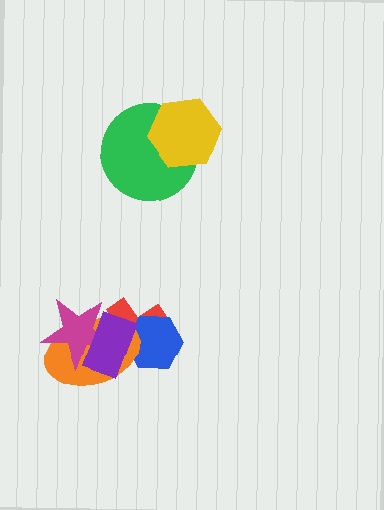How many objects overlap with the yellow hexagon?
1 object overlaps with the yellow hexagon.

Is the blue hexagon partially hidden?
Yes, it is partially covered by another shape.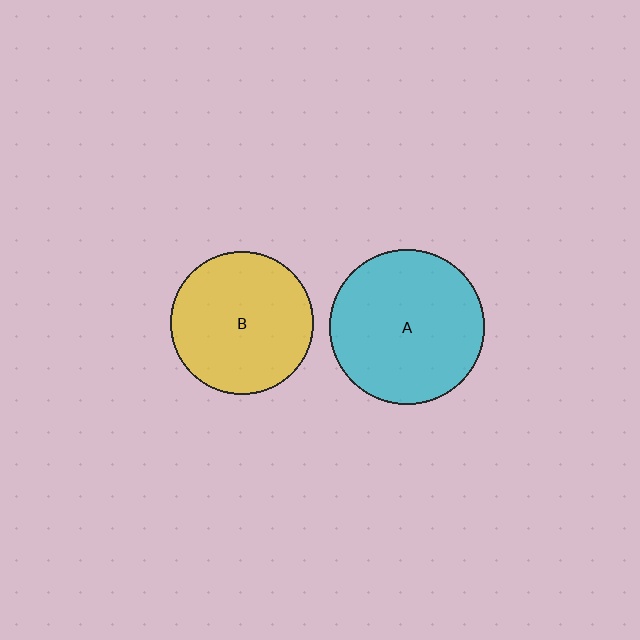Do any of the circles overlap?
No, none of the circles overlap.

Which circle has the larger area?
Circle A (cyan).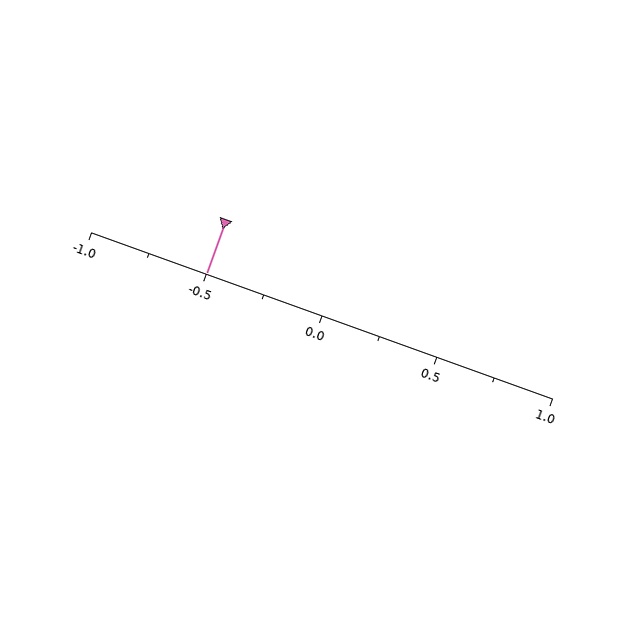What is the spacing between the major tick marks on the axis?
The major ticks are spaced 0.5 apart.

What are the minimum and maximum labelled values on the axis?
The axis runs from -1.0 to 1.0.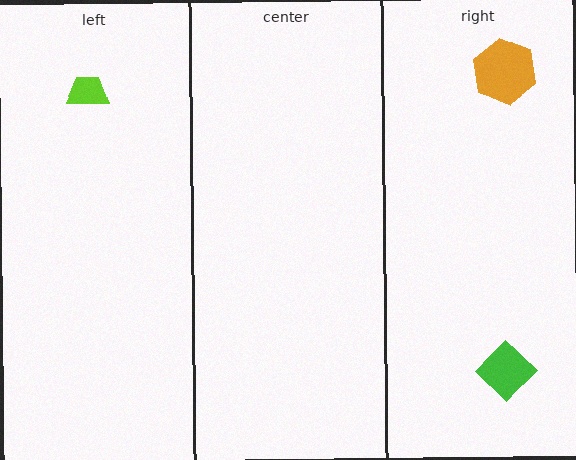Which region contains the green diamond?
The right region.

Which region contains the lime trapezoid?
The left region.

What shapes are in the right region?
The orange hexagon, the green diamond.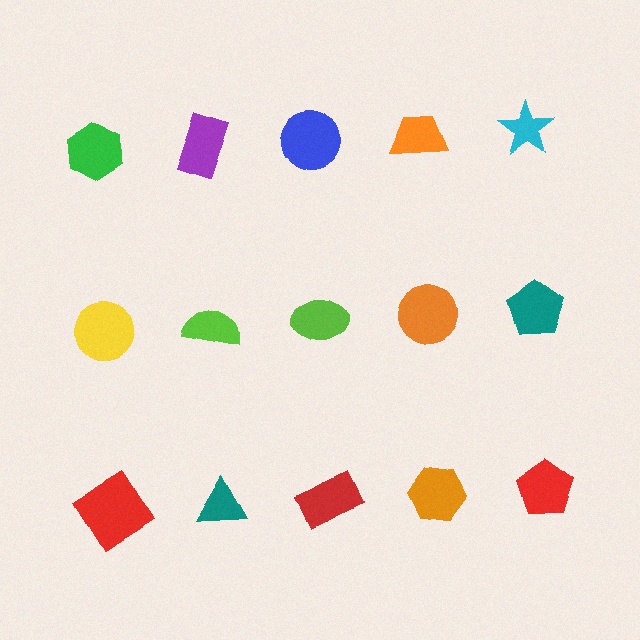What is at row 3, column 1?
A red diamond.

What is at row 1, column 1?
A green hexagon.